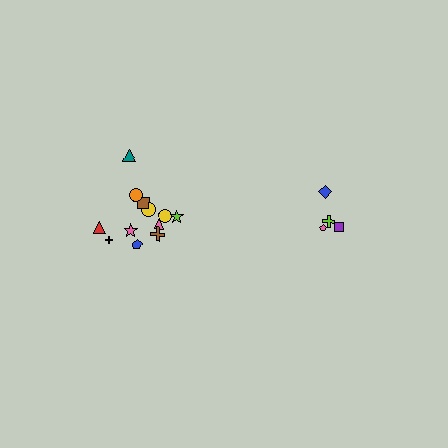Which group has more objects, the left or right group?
The left group.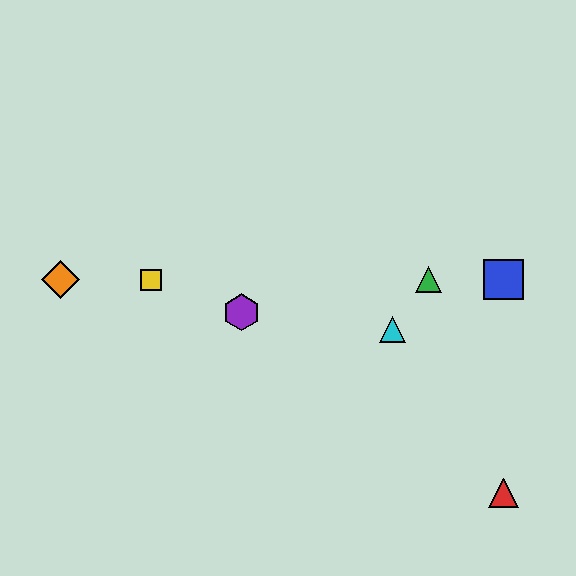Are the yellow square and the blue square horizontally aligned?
Yes, both are at y≈280.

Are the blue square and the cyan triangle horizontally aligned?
No, the blue square is at y≈280 and the cyan triangle is at y≈330.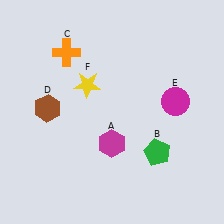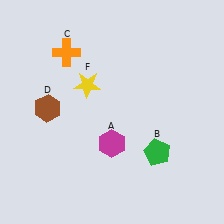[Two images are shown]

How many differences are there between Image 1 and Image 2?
There is 1 difference between the two images.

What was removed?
The magenta circle (E) was removed in Image 2.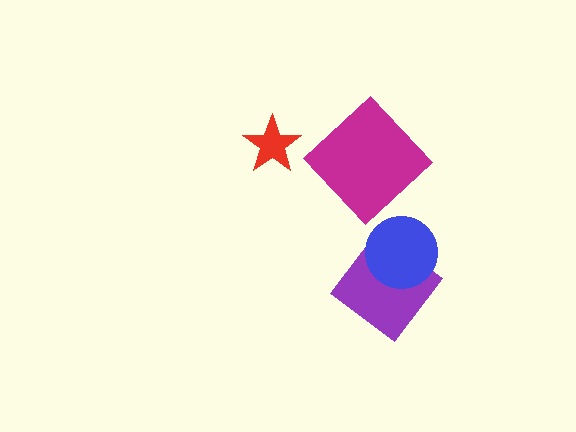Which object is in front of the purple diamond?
The blue circle is in front of the purple diamond.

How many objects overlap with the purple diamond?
1 object overlaps with the purple diamond.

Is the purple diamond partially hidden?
Yes, it is partially covered by another shape.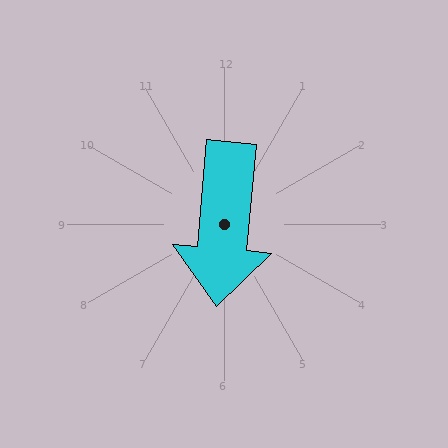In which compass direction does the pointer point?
South.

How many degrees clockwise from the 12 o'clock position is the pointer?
Approximately 185 degrees.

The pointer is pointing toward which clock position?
Roughly 6 o'clock.